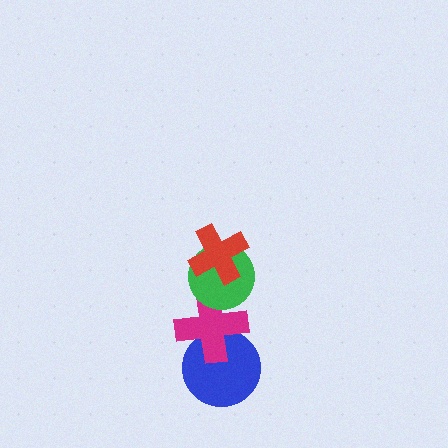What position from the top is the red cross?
The red cross is 1st from the top.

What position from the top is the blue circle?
The blue circle is 4th from the top.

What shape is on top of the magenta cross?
The green circle is on top of the magenta cross.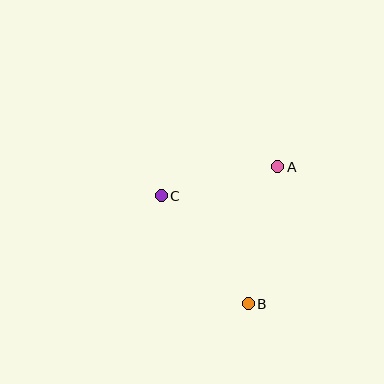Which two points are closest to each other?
Points A and C are closest to each other.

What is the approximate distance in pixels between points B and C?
The distance between B and C is approximately 138 pixels.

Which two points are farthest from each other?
Points A and B are farthest from each other.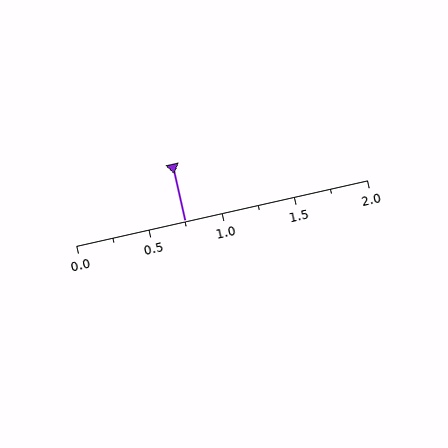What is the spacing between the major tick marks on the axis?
The major ticks are spaced 0.5 apart.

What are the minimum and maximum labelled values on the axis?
The axis runs from 0.0 to 2.0.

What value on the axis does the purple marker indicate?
The marker indicates approximately 0.75.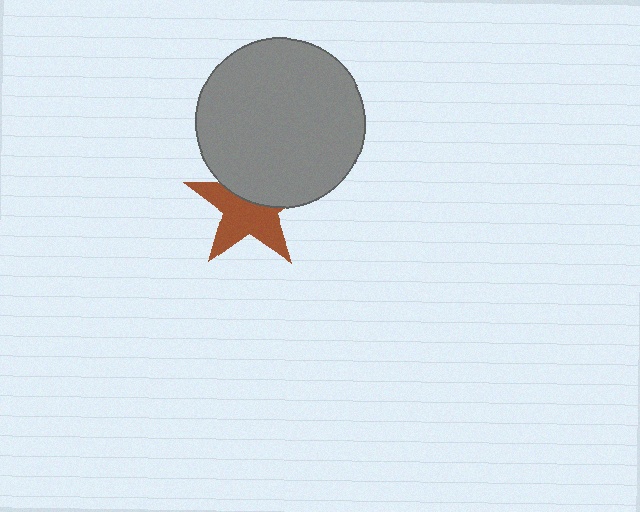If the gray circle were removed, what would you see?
You would see the complete brown star.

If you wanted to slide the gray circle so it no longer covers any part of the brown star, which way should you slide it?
Slide it up — that is the most direct way to separate the two shapes.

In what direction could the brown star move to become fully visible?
The brown star could move down. That would shift it out from behind the gray circle entirely.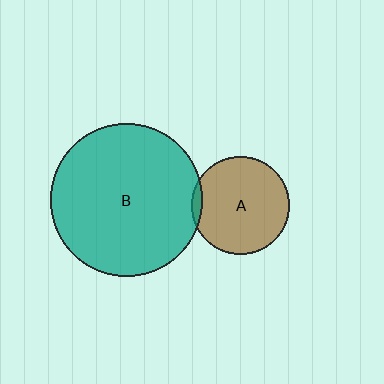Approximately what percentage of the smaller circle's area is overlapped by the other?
Approximately 5%.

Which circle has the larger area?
Circle B (teal).